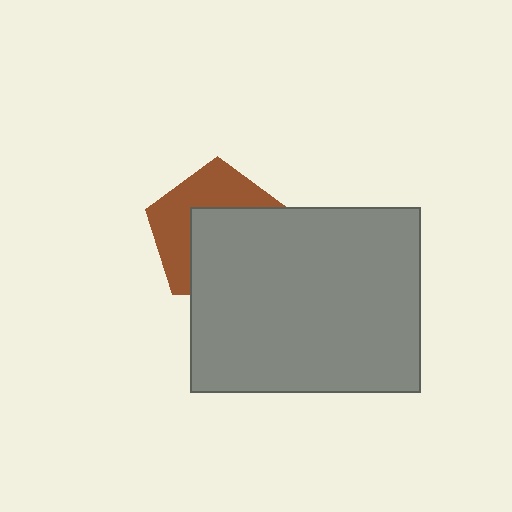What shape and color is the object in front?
The object in front is a gray rectangle.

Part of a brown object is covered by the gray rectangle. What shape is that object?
It is a pentagon.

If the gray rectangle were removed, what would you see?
You would see the complete brown pentagon.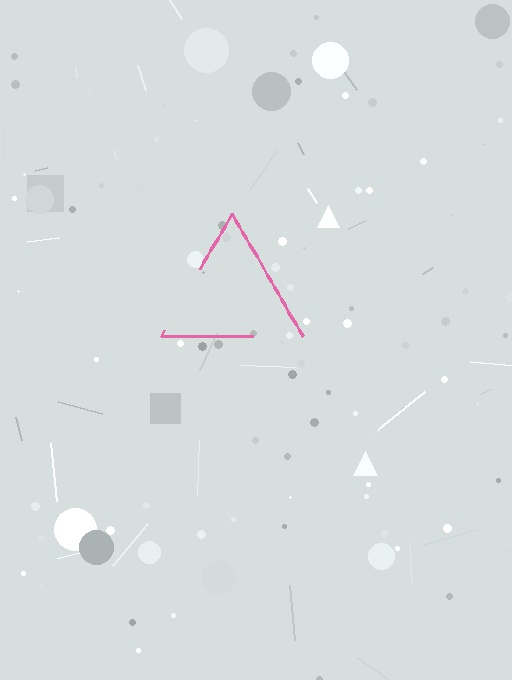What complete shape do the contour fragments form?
The contour fragments form a triangle.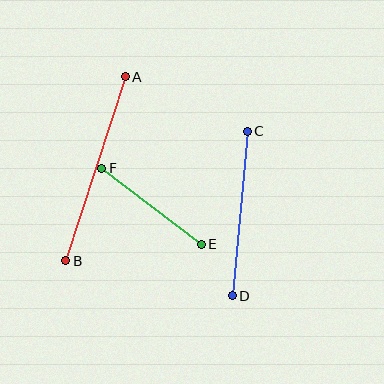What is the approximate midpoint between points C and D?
The midpoint is at approximately (240, 213) pixels.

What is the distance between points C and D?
The distance is approximately 165 pixels.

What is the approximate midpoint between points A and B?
The midpoint is at approximately (95, 169) pixels.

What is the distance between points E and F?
The distance is approximately 125 pixels.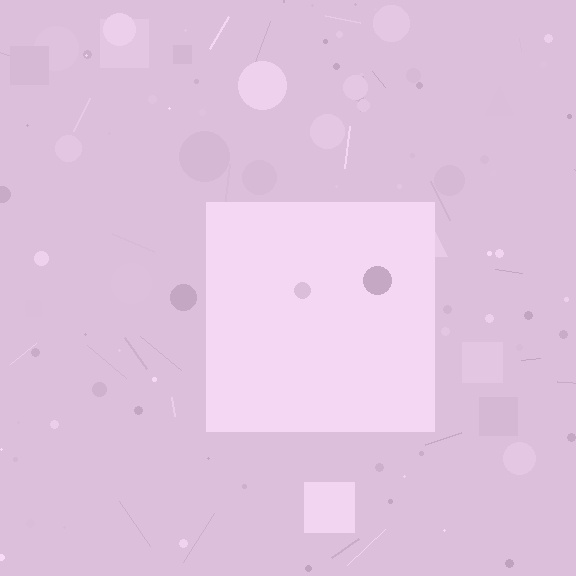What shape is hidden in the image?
A square is hidden in the image.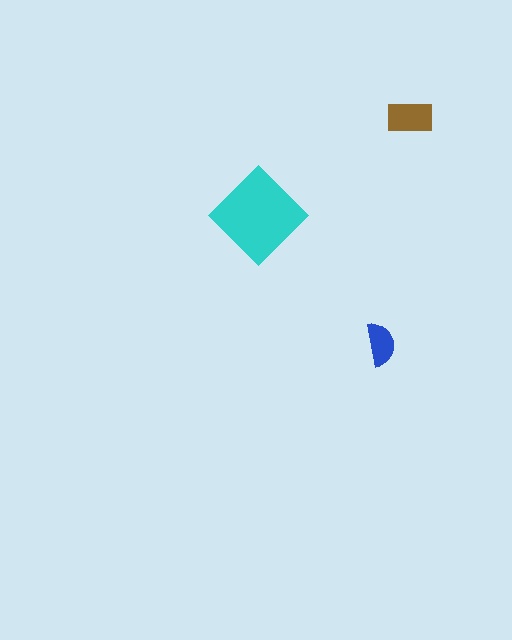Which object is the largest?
The cyan diamond.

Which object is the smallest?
The blue semicircle.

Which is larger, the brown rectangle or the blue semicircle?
The brown rectangle.